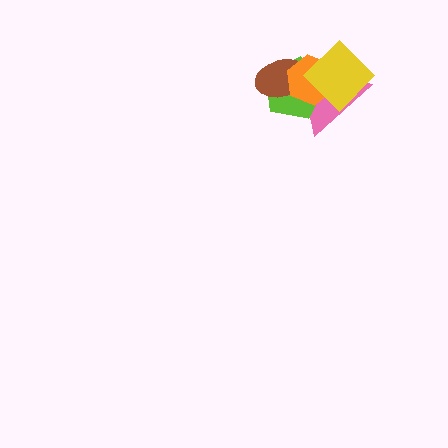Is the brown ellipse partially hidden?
Yes, it is partially covered by another shape.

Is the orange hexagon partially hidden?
Yes, it is partially covered by another shape.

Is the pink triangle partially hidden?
Yes, it is partially covered by another shape.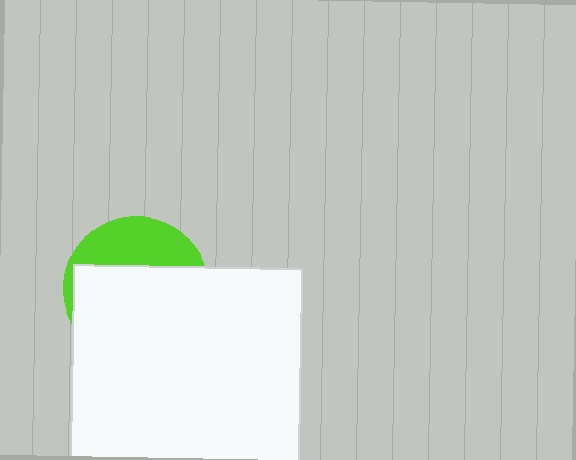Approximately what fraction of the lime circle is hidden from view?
Roughly 68% of the lime circle is hidden behind the white rectangle.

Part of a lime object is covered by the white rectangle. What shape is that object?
It is a circle.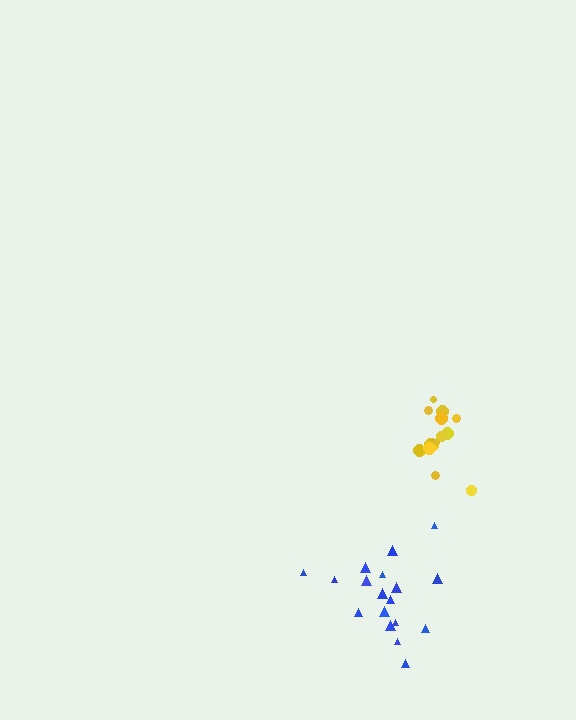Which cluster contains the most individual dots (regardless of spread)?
Blue (18).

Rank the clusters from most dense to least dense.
yellow, blue.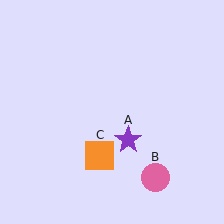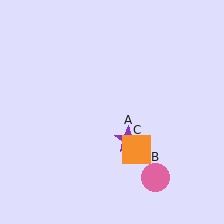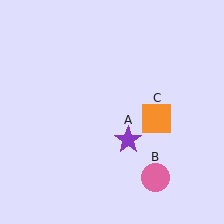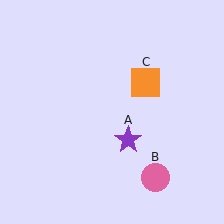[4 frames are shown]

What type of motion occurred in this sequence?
The orange square (object C) rotated counterclockwise around the center of the scene.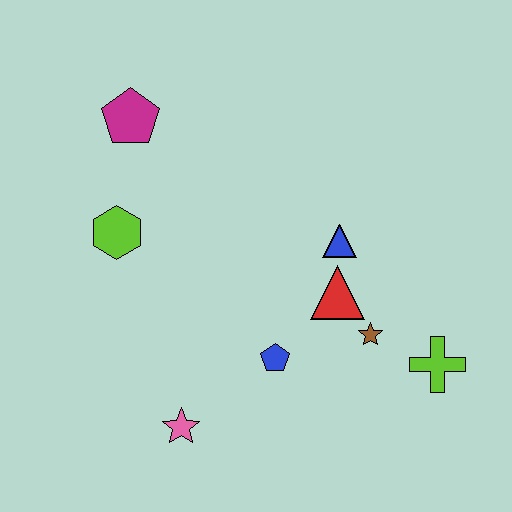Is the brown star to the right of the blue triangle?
Yes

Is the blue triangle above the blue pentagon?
Yes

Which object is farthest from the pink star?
The magenta pentagon is farthest from the pink star.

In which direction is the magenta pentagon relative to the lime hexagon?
The magenta pentagon is above the lime hexagon.